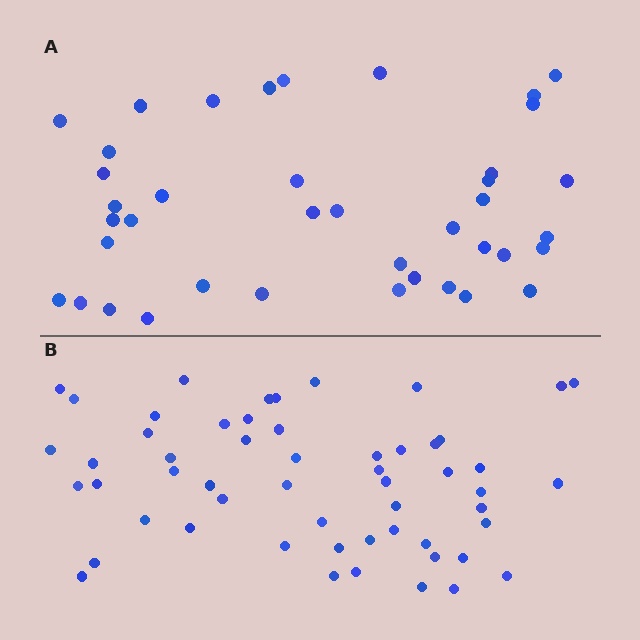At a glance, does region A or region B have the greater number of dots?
Region B (the bottom region) has more dots.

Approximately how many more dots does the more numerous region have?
Region B has approximately 15 more dots than region A.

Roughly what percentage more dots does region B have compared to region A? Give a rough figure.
About 40% more.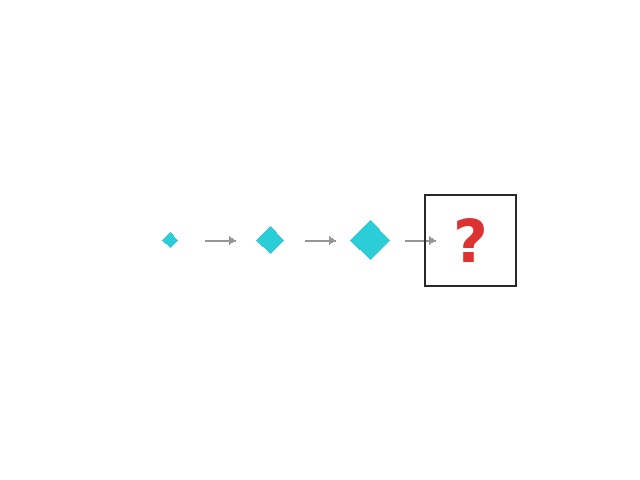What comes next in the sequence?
The next element should be a cyan diamond, larger than the previous one.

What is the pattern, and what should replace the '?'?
The pattern is that the diamond gets progressively larger each step. The '?' should be a cyan diamond, larger than the previous one.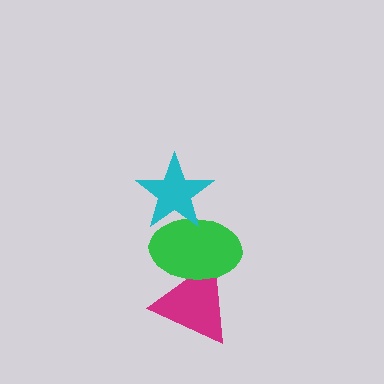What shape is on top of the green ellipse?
The cyan star is on top of the green ellipse.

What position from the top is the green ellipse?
The green ellipse is 2nd from the top.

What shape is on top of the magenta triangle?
The green ellipse is on top of the magenta triangle.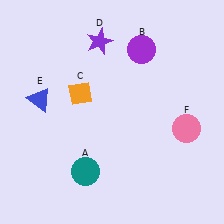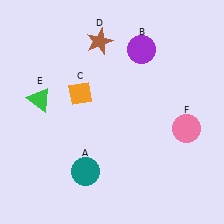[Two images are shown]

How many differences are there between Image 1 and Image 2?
There are 2 differences between the two images.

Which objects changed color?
D changed from purple to brown. E changed from blue to green.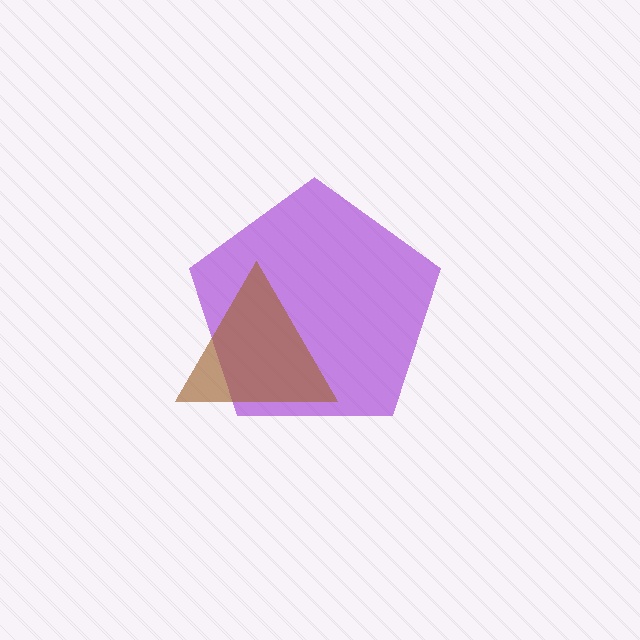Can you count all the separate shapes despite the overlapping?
Yes, there are 2 separate shapes.